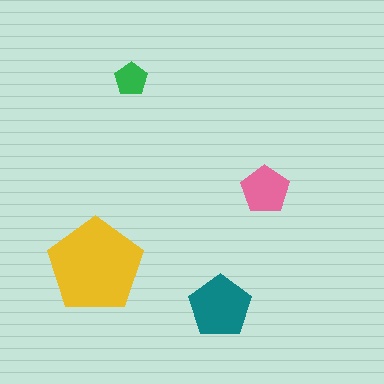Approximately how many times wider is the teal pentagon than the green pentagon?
About 2 times wider.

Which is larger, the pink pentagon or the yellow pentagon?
The yellow one.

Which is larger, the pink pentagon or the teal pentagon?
The teal one.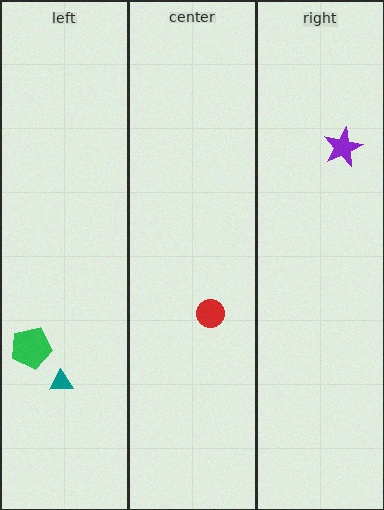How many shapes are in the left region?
2.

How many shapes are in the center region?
1.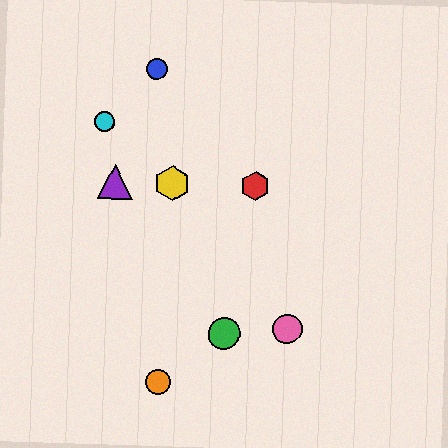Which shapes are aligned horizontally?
The red hexagon, the yellow hexagon, the purple triangle are aligned horizontally.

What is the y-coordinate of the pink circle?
The pink circle is at y≈329.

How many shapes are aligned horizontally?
3 shapes (the red hexagon, the yellow hexagon, the purple triangle) are aligned horizontally.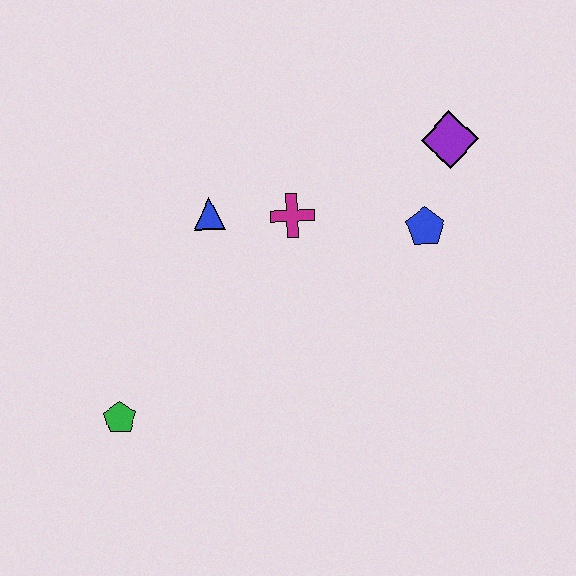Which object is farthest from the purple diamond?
The green pentagon is farthest from the purple diamond.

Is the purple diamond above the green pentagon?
Yes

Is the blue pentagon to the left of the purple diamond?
Yes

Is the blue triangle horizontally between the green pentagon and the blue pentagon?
Yes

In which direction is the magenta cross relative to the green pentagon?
The magenta cross is above the green pentagon.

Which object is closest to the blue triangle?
The magenta cross is closest to the blue triangle.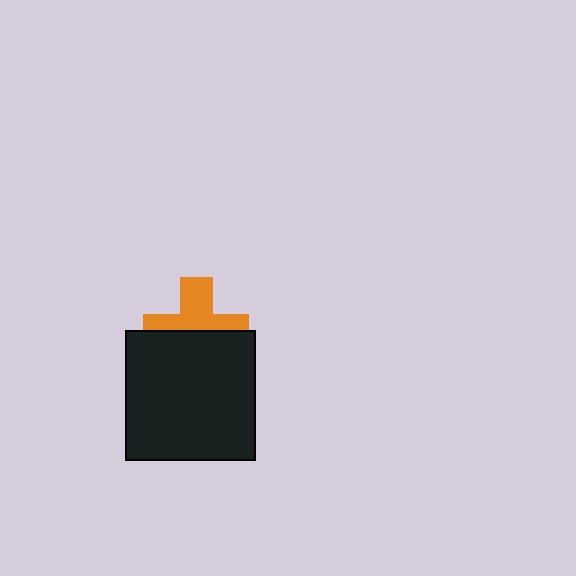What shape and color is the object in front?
The object in front is a black square.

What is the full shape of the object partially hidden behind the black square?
The partially hidden object is an orange cross.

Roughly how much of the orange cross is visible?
About half of it is visible (roughly 49%).